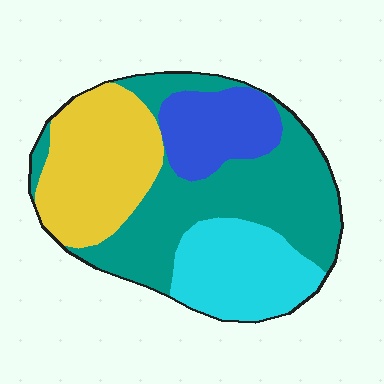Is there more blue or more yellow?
Yellow.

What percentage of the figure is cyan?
Cyan takes up about one fifth (1/5) of the figure.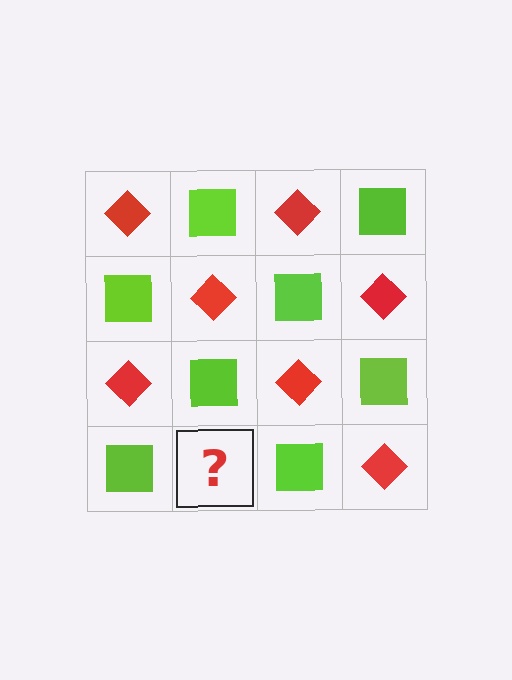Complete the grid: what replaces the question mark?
The question mark should be replaced with a red diamond.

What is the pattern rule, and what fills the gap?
The rule is that it alternates red diamond and lime square in a checkerboard pattern. The gap should be filled with a red diamond.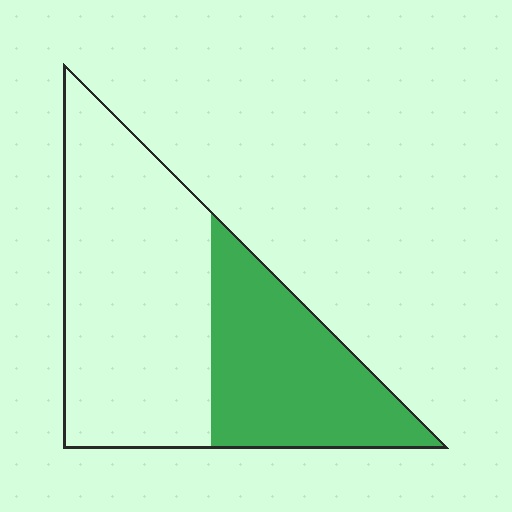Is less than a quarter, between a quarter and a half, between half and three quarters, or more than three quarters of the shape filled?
Between a quarter and a half.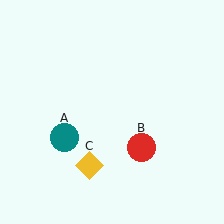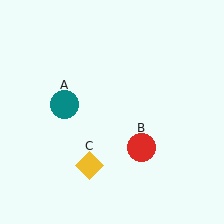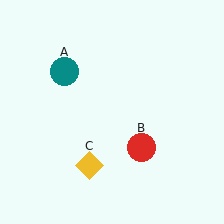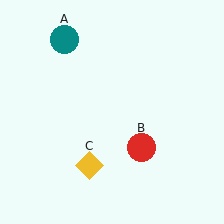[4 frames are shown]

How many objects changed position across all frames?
1 object changed position: teal circle (object A).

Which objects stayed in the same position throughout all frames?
Red circle (object B) and yellow diamond (object C) remained stationary.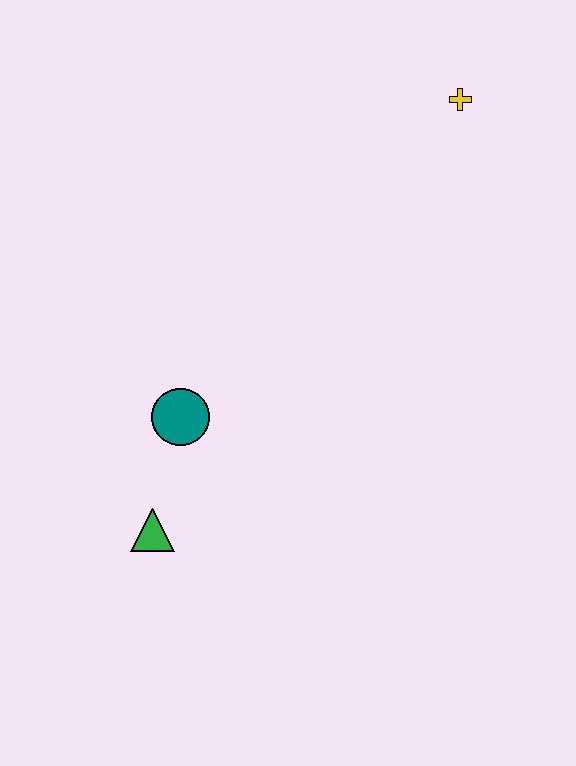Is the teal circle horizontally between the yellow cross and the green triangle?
Yes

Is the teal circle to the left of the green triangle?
No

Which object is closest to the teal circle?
The green triangle is closest to the teal circle.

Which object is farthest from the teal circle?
The yellow cross is farthest from the teal circle.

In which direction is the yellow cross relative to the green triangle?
The yellow cross is above the green triangle.